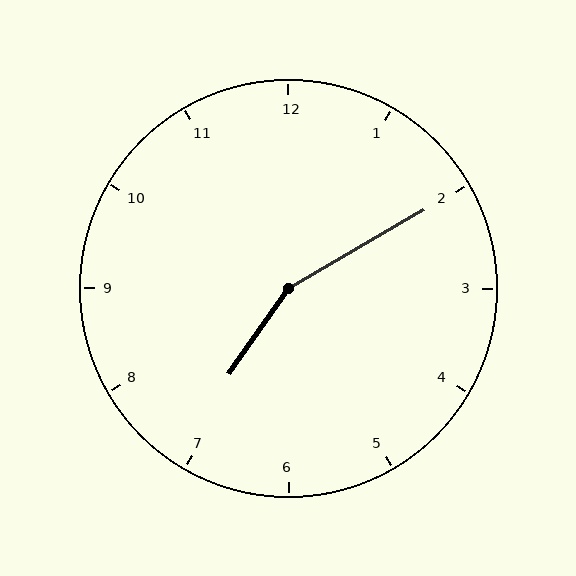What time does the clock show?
7:10.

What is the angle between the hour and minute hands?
Approximately 155 degrees.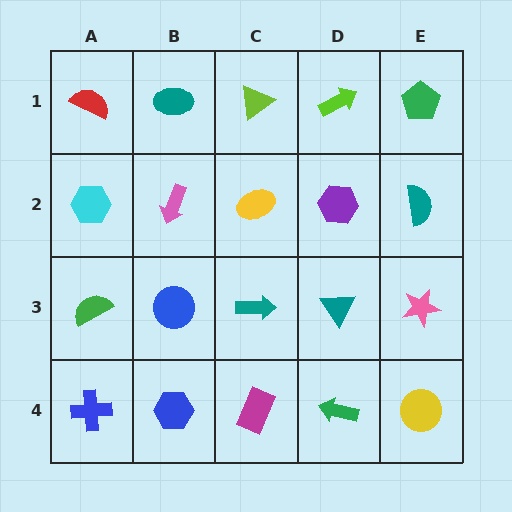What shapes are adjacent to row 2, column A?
A red semicircle (row 1, column A), a green semicircle (row 3, column A), a pink arrow (row 2, column B).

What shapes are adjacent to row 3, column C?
A yellow ellipse (row 2, column C), a magenta rectangle (row 4, column C), a blue circle (row 3, column B), a teal triangle (row 3, column D).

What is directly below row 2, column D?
A teal triangle.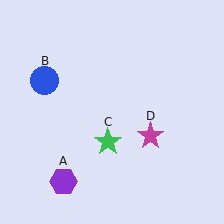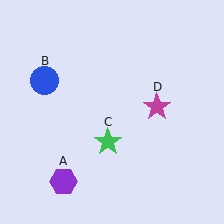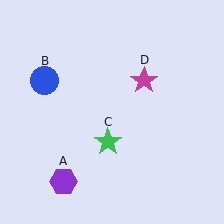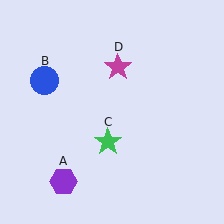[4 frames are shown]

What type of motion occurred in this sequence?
The magenta star (object D) rotated counterclockwise around the center of the scene.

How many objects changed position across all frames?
1 object changed position: magenta star (object D).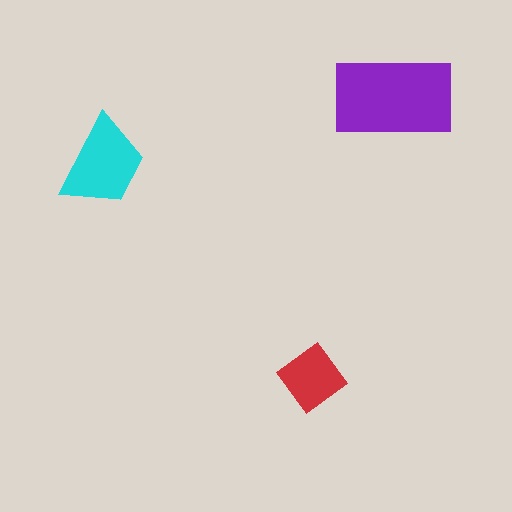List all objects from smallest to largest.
The red diamond, the cyan trapezoid, the purple rectangle.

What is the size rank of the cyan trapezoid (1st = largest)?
2nd.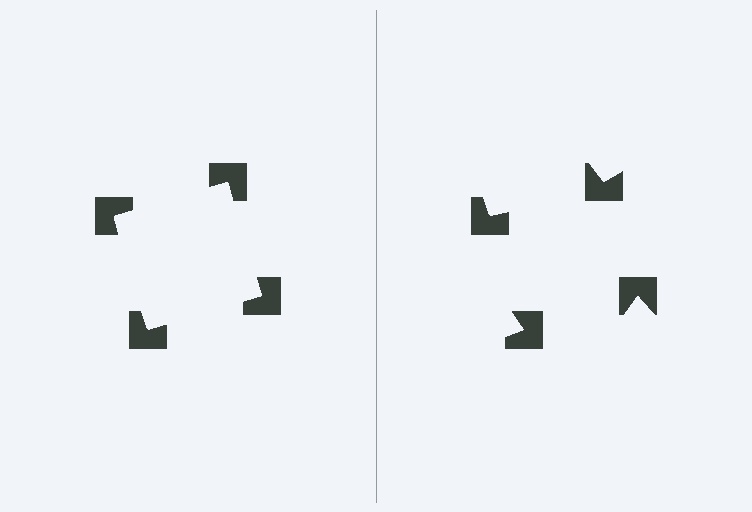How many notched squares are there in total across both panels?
8 — 4 on each side.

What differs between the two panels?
The notched squares are positioned identically on both sides; only the wedge orientations differ. On the left they align to a square; on the right they are misaligned.